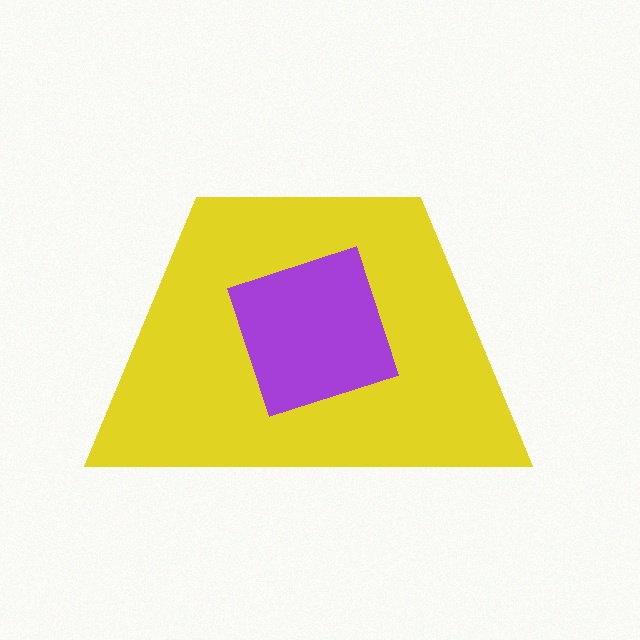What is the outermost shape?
The yellow trapezoid.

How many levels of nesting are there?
2.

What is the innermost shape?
The purple diamond.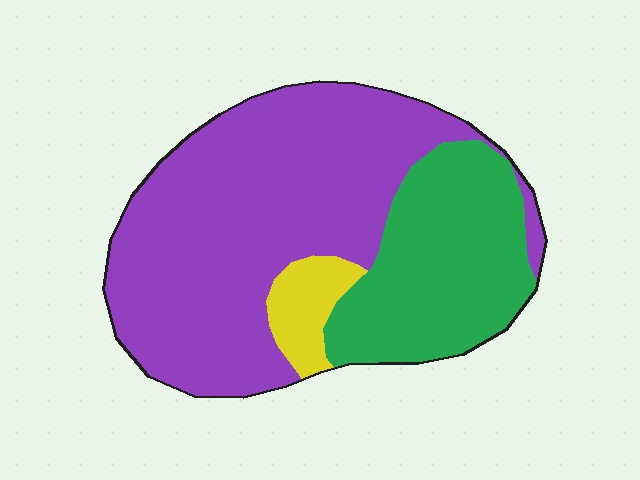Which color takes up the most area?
Purple, at roughly 65%.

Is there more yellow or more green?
Green.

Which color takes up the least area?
Yellow, at roughly 5%.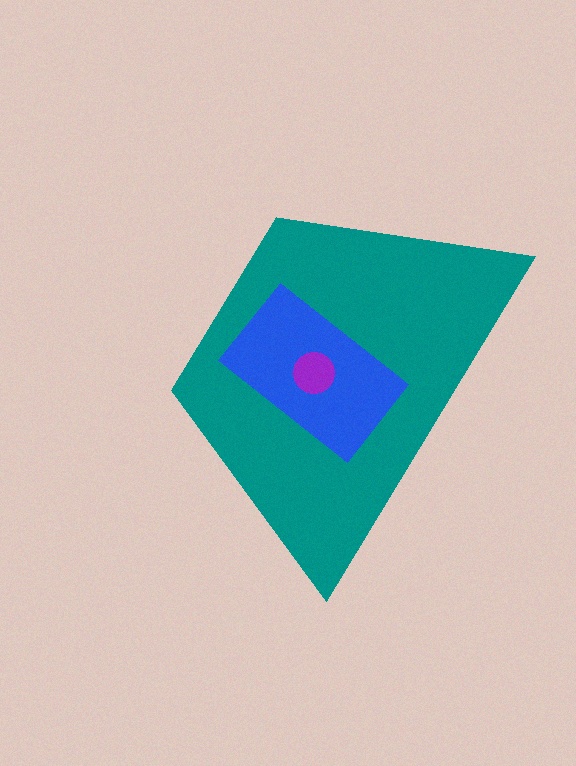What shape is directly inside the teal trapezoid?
The blue rectangle.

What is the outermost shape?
The teal trapezoid.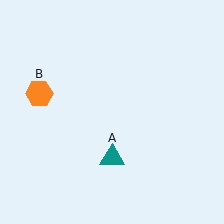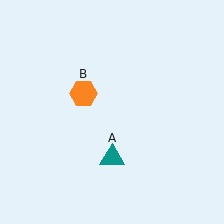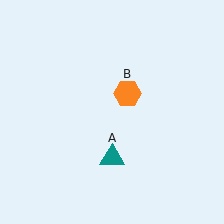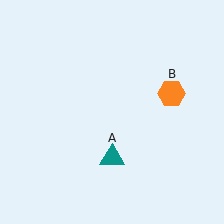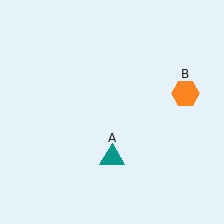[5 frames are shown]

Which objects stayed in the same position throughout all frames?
Teal triangle (object A) remained stationary.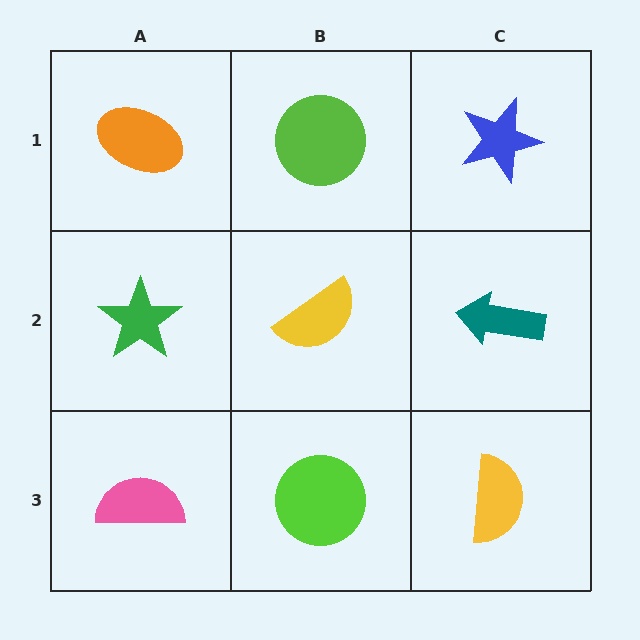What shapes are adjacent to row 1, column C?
A teal arrow (row 2, column C), a lime circle (row 1, column B).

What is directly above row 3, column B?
A yellow semicircle.